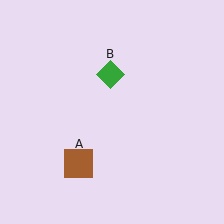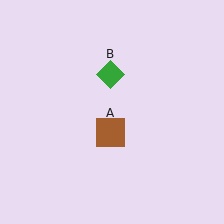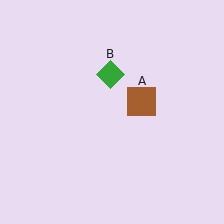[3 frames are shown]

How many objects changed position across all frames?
1 object changed position: brown square (object A).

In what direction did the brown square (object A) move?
The brown square (object A) moved up and to the right.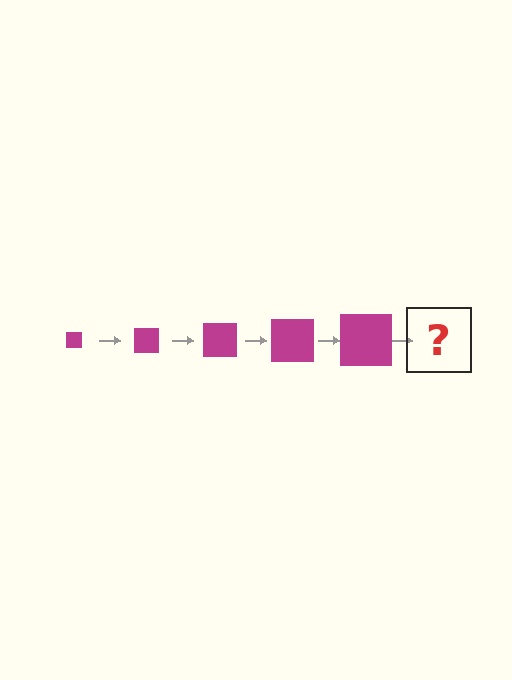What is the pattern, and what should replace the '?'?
The pattern is that the square gets progressively larger each step. The '?' should be a magenta square, larger than the previous one.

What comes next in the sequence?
The next element should be a magenta square, larger than the previous one.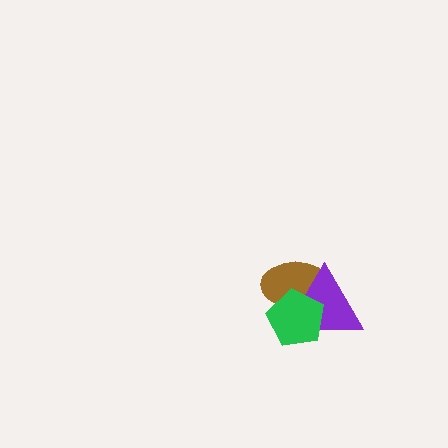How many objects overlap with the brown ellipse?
2 objects overlap with the brown ellipse.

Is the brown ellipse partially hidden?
Yes, it is partially covered by another shape.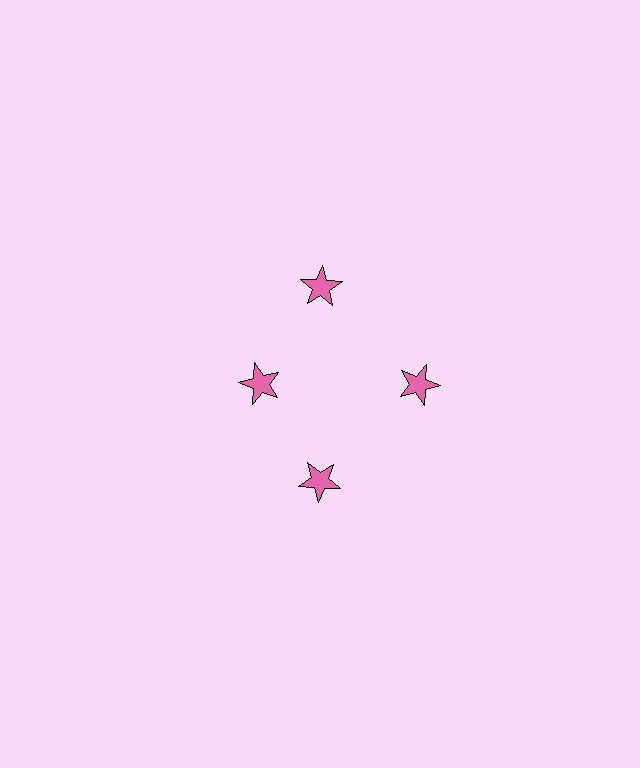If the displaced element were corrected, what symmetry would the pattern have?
It would have 4-fold rotational symmetry — the pattern would map onto itself every 90 degrees.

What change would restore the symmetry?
The symmetry would be restored by moving it outward, back onto the ring so that all 4 stars sit at equal angles and equal distance from the center.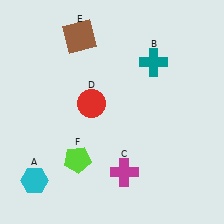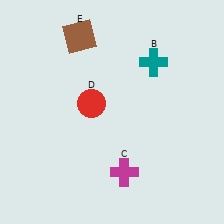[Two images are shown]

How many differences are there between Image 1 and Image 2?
There are 2 differences between the two images.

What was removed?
The cyan hexagon (A), the lime pentagon (F) were removed in Image 2.